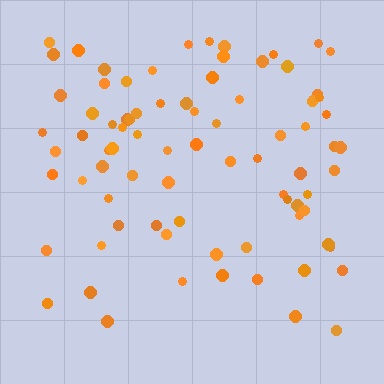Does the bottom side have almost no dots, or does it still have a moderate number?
Still a moderate number, just noticeably fewer than the top.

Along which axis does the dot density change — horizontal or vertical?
Vertical.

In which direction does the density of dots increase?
From bottom to top, with the top side densest.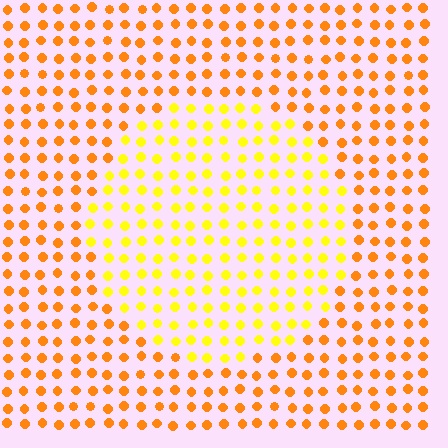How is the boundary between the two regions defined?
The boundary is defined purely by a slight shift in hue (about 31 degrees). Spacing, size, and orientation are identical on both sides.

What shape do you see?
I see a circle.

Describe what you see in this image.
The image is filled with small orange elements in a uniform arrangement. A circle-shaped region is visible where the elements are tinted to a slightly different hue, forming a subtle color boundary.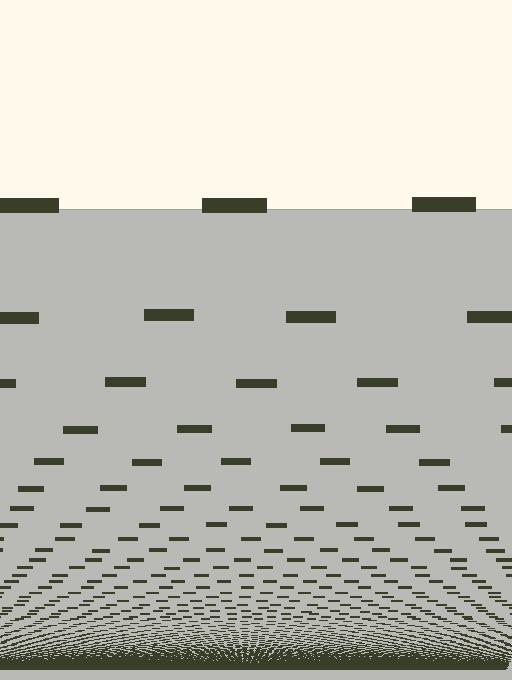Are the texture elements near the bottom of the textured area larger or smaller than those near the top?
Smaller. The gradient is inverted — elements near the bottom are smaller and denser.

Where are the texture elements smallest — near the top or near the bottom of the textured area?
Near the bottom.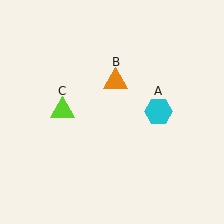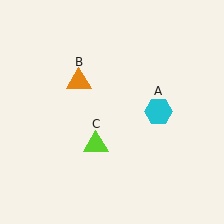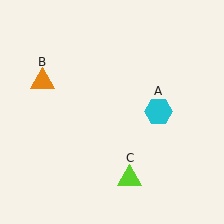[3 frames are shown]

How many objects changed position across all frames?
2 objects changed position: orange triangle (object B), lime triangle (object C).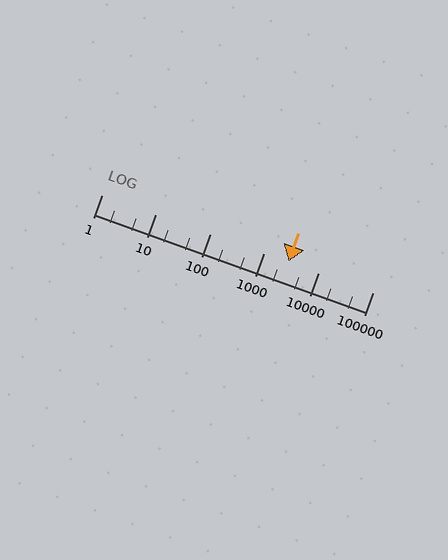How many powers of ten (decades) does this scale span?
The scale spans 5 decades, from 1 to 100000.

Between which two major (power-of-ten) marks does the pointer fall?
The pointer is between 1000 and 10000.